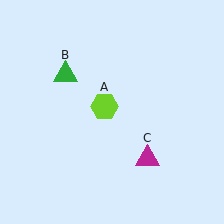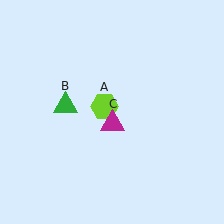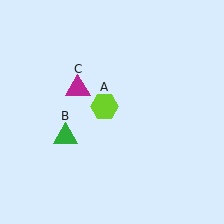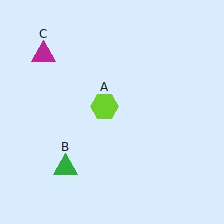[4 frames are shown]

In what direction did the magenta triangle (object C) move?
The magenta triangle (object C) moved up and to the left.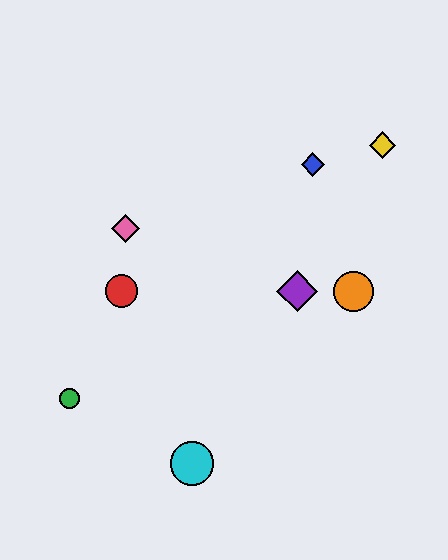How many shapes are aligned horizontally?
3 shapes (the red circle, the purple diamond, the orange circle) are aligned horizontally.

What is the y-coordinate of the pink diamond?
The pink diamond is at y≈228.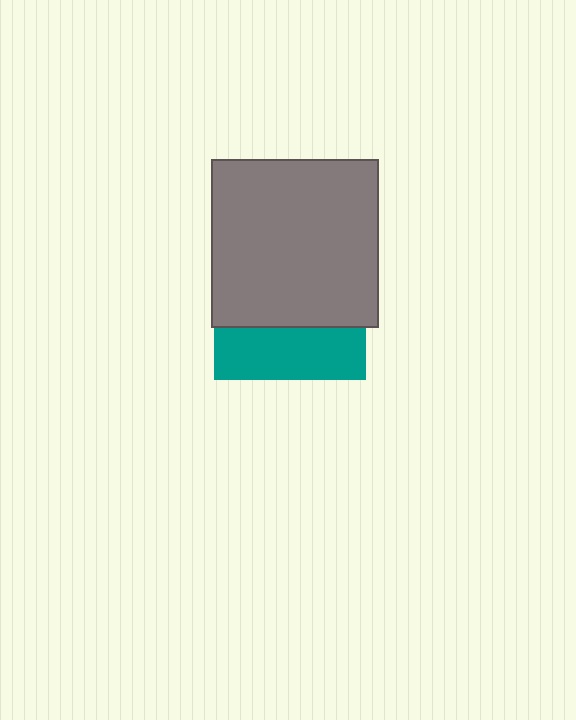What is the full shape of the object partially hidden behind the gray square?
The partially hidden object is a teal square.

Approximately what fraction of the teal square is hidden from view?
Roughly 66% of the teal square is hidden behind the gray square.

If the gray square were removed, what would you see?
You would see the complete teal square.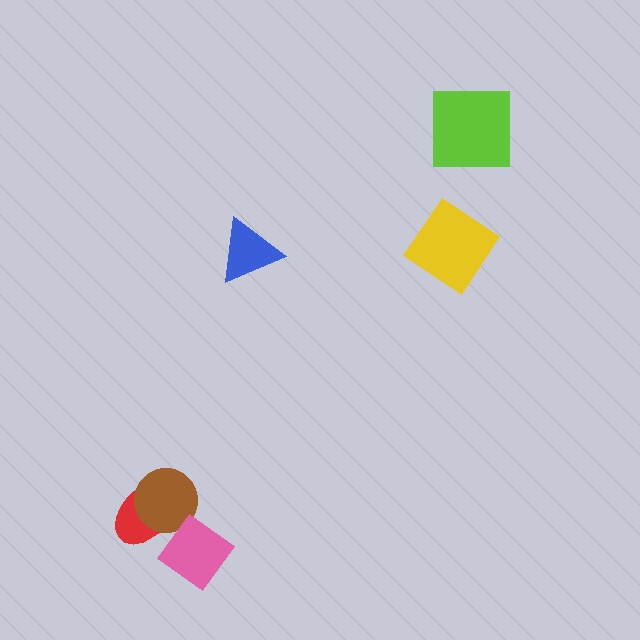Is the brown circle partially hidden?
No, no other shape covers it.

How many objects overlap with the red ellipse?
1 object overlaps with the red ellipse.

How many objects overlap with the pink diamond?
0 objects overlap with the pink diamond.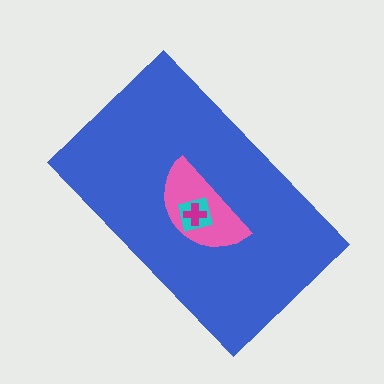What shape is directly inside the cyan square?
The magenta cross.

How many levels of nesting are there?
4.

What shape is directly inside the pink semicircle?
The cyan square.